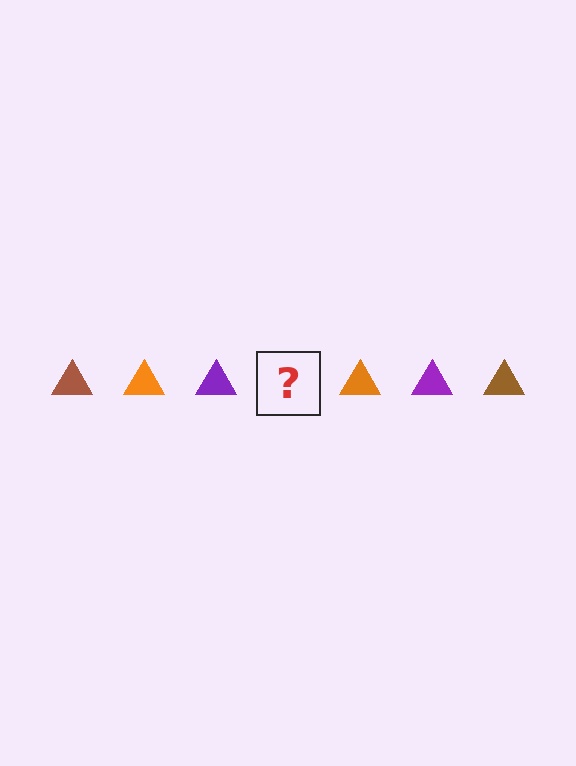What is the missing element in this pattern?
The missing element is a brown triangle.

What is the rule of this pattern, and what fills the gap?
The rule is that the pattern cycles through brown, orange, purple triangles. The gap should be filled with a brown triangle.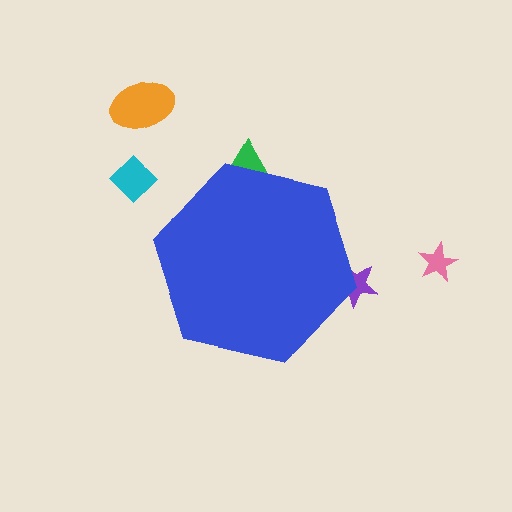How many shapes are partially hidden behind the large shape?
2 shapes are partially hidden.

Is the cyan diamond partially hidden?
No, the cyan diamond is fully visible.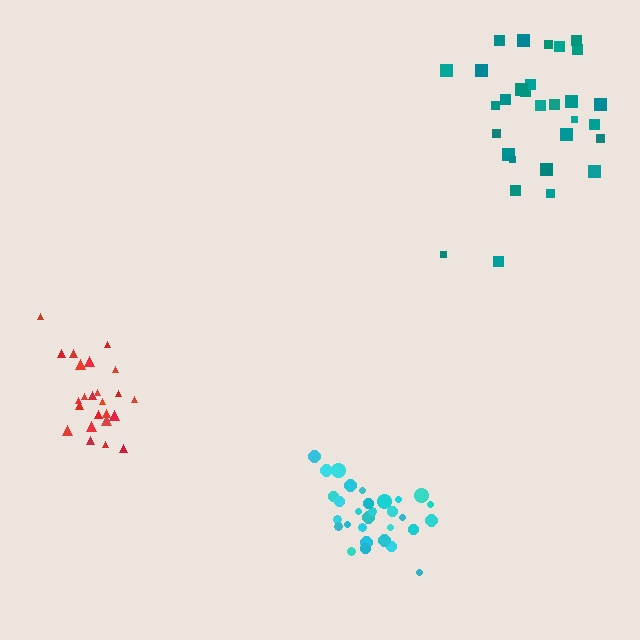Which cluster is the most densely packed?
Red.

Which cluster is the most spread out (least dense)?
Teal.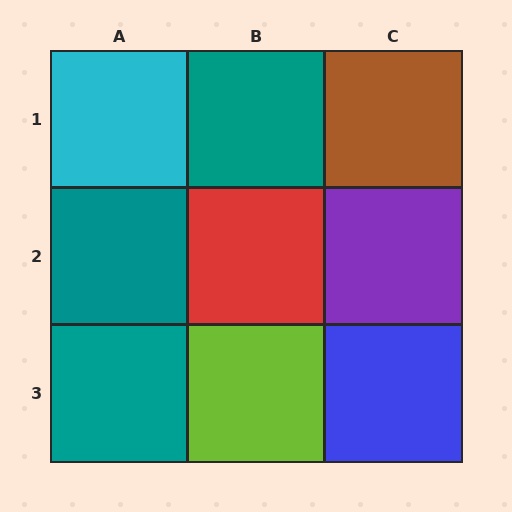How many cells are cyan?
1 cell is cyan.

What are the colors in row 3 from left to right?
Teal, lime, blue.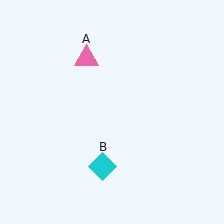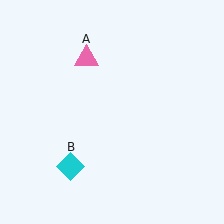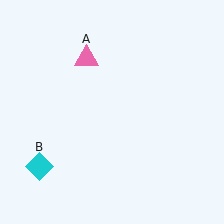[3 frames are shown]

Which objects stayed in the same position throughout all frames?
Pink triangle (object A) remained stationary.